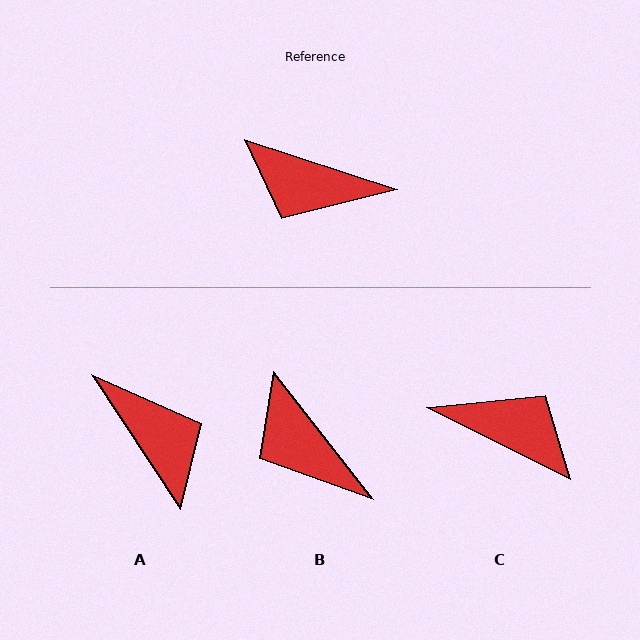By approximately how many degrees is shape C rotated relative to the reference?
Approximately 172 degrees counter-clockwise.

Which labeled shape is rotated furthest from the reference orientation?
C, about 172 degrees away.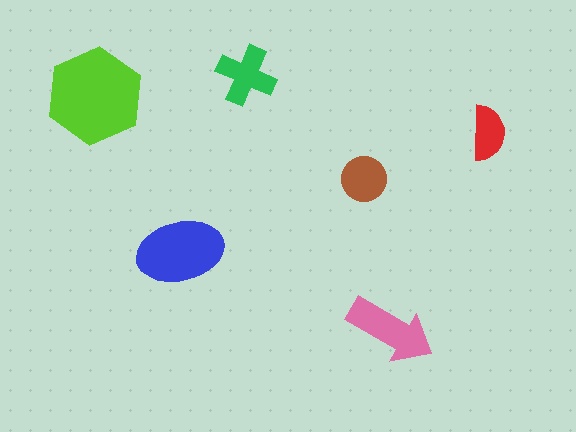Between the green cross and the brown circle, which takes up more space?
The green cross.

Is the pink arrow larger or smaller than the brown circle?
Larger.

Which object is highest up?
The green cross is topmost.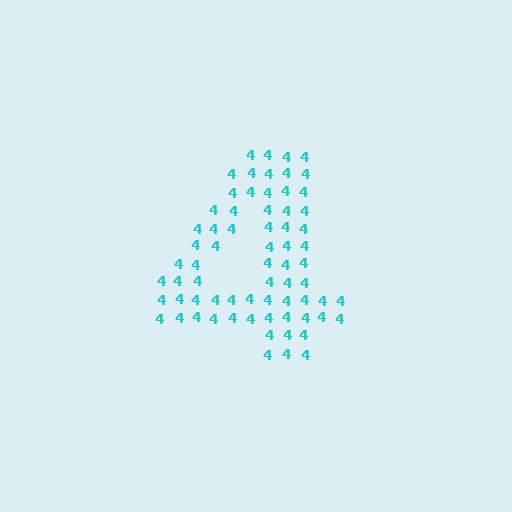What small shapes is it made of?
It is made of small digit 4's.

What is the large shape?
The large shape is the digit 4.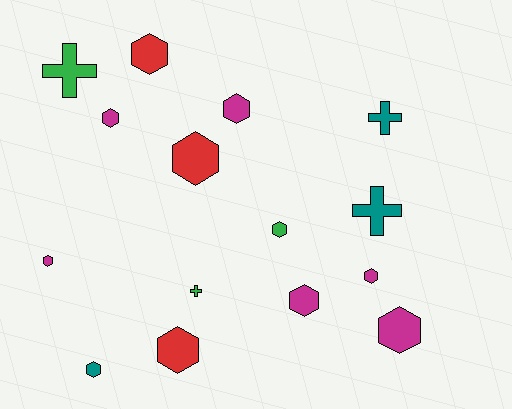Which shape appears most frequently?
Hexagon, with 11 objects.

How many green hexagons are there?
There is 1 green hexagon.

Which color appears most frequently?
Magenta, with 6 objects.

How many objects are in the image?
There are 15 objects.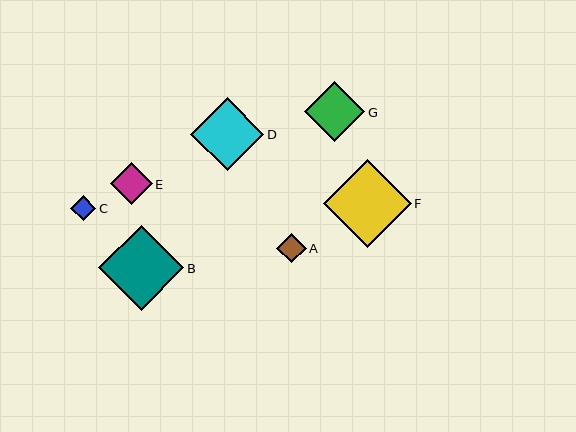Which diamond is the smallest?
Diamond C is the smallest with a size of approximately 25 pixels.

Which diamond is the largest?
Diamond F is the largest with a size of approximately 88 pixels.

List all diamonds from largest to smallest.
From largest to smallest: F, B, D, G, E, A, C.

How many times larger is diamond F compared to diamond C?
Diamond F is approximately 3.5 times the size of diamond C.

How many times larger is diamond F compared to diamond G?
Diamond F is approximately 1.5 times the size of diamond G.